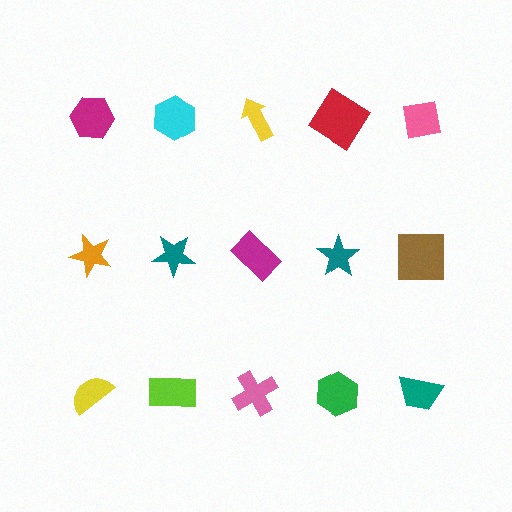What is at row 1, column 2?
A cyan hexagon.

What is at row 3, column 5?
A teal trapezoid.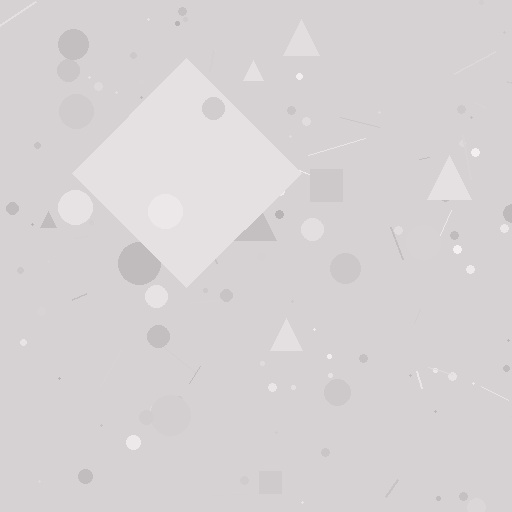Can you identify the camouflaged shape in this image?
The camouflaged shape is a diamond.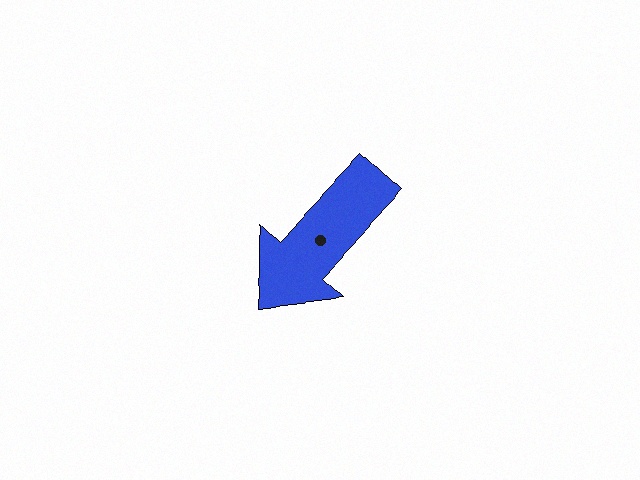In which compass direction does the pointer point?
Southwest.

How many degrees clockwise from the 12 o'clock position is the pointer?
Approximately 223 degrees.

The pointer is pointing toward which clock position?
Roughly 7 o'clock.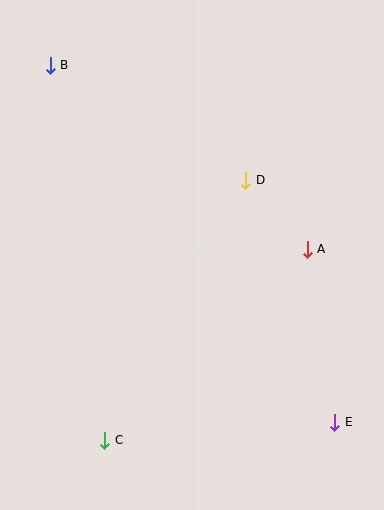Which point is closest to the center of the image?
Point D at (246, 180) is closest to the center.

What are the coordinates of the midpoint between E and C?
The midpoint between E and C is at (220, 431).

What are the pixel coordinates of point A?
Point A is at (307, 249).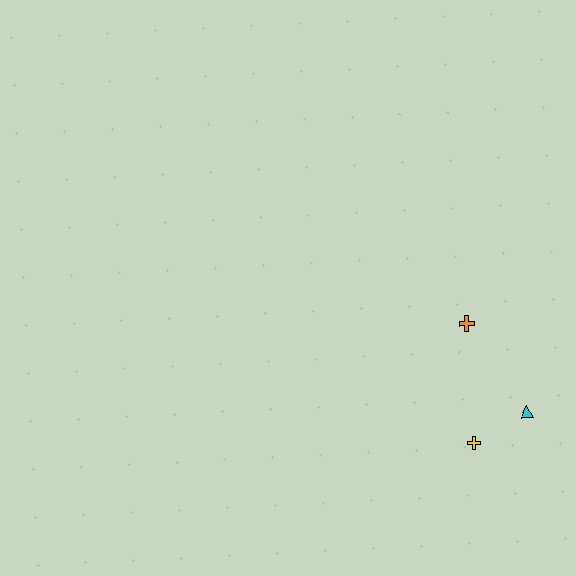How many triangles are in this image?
There is 1 triangle.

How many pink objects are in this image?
There are no pink objects.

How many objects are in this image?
There are 3 objects.